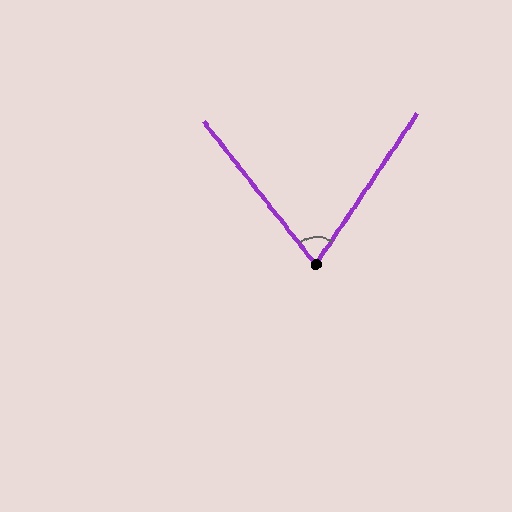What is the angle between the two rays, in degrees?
Approximately 72 degrees.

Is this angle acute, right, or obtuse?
It is acute.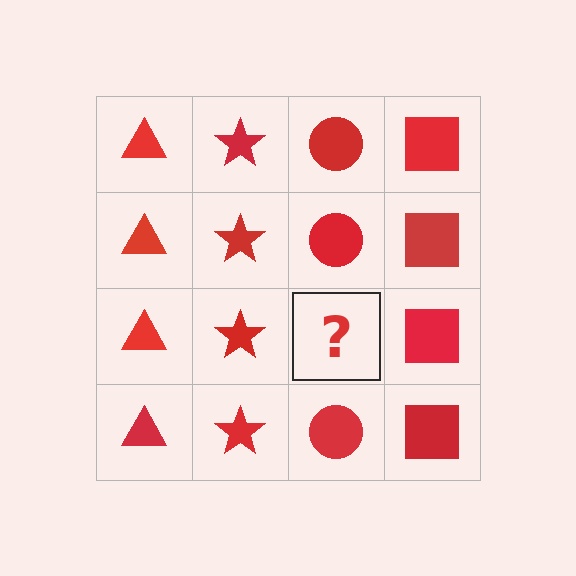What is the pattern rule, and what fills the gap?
The rule is that each column has a consistent shape. The gap should be filled with a red circle.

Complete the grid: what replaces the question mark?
The question mark should be replaced with a red circle.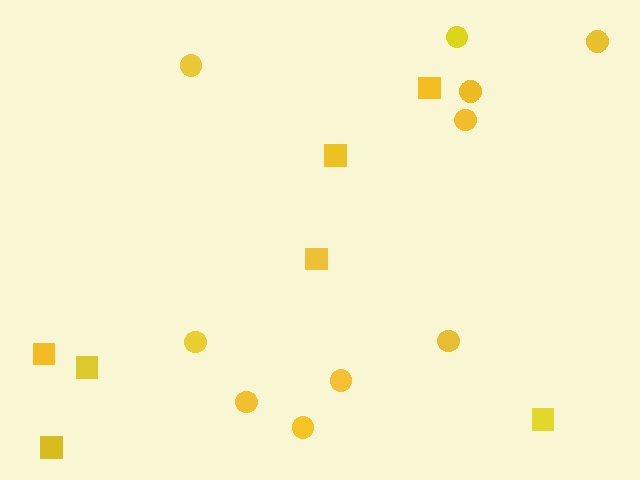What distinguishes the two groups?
There are 2 groups: one group of circles (10) and one group of squares (7).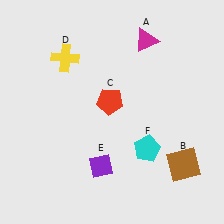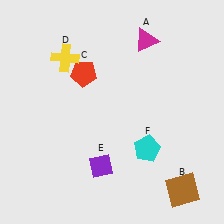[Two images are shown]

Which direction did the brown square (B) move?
The brown square (B) moved down.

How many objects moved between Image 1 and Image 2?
2 objects moved between the two images.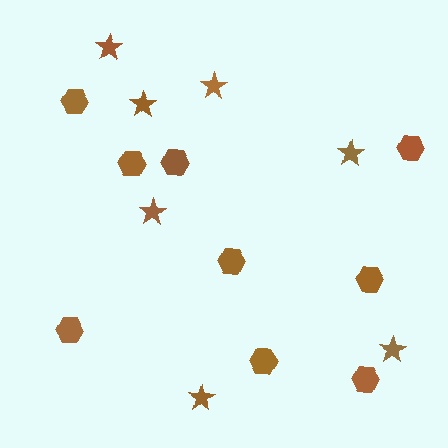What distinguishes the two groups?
There are 2 groups: one group of stars (7) and one group of hexagons (9).